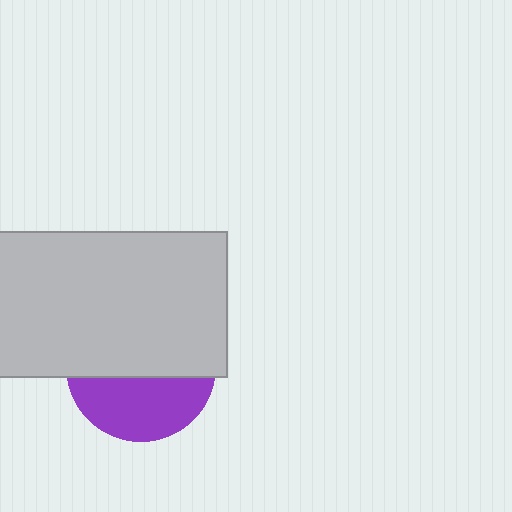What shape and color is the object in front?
The object in front is a light gray rectangle.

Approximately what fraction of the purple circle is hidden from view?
Roughly 59% of the purple circle is hidden behind the light gray rectangle.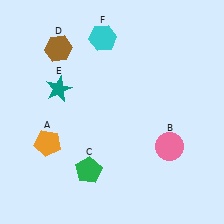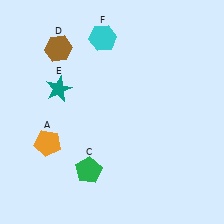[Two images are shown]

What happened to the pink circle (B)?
The pink circle (B) was removed in Image 2. It was in the bottom-right area of Image 1.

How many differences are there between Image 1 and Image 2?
There is 1 difference between the two images.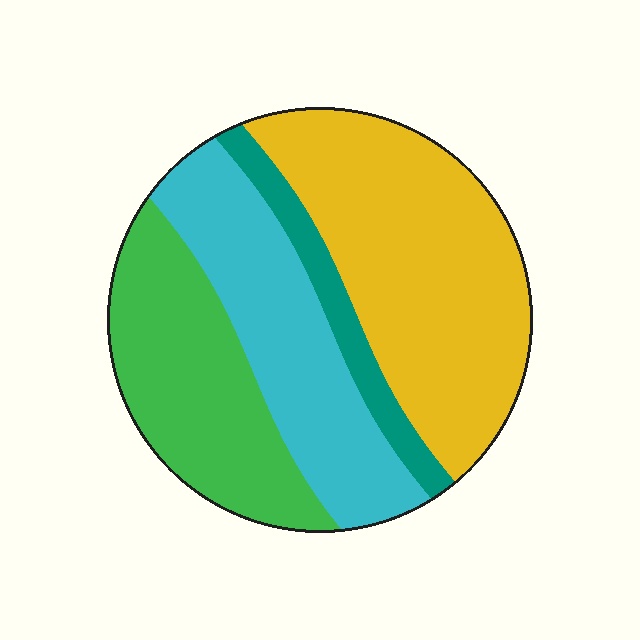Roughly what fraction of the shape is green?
Green covers roughly 25% of the shape.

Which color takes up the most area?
Yellow, at roughly 40%.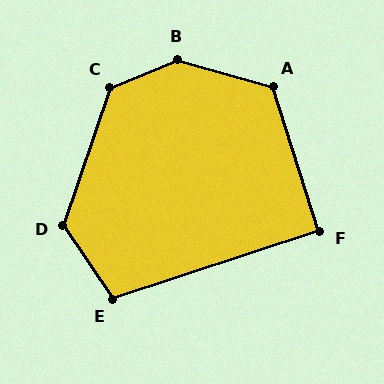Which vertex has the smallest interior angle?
F, at approximately 91 degrees.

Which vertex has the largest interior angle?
B, at approximately 142 degrees.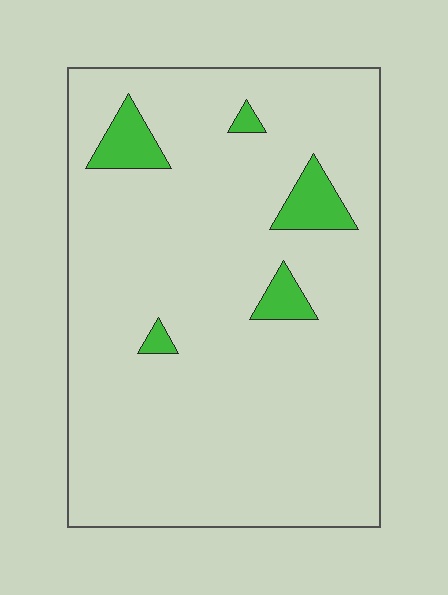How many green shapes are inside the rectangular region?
5.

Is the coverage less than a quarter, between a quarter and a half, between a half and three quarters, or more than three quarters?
Less than a quarter.